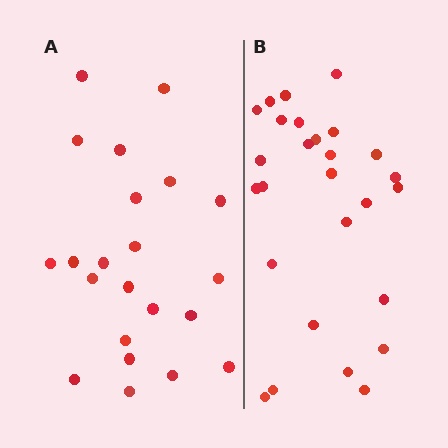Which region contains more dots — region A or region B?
Region B (the right region) has more dots.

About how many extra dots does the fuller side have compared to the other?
Region B has about 5 more dots than region A.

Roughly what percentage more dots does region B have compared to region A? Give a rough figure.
About 25% more.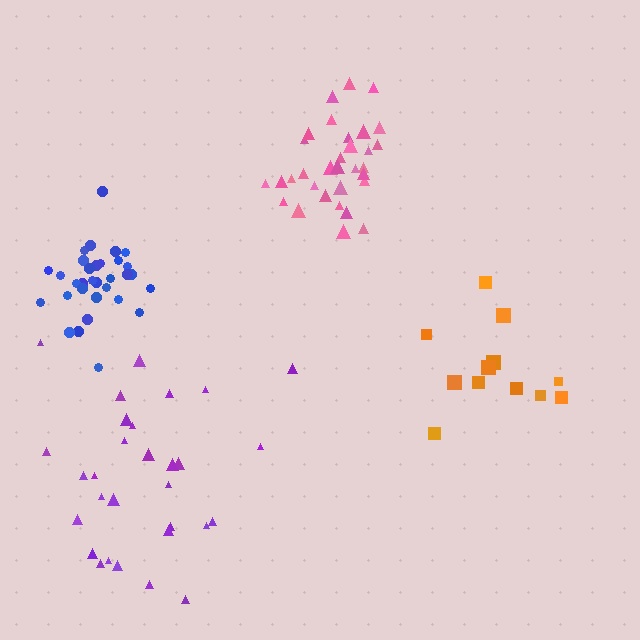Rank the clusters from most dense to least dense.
blue, pink, purple, orange.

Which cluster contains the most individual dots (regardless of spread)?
Blue (33).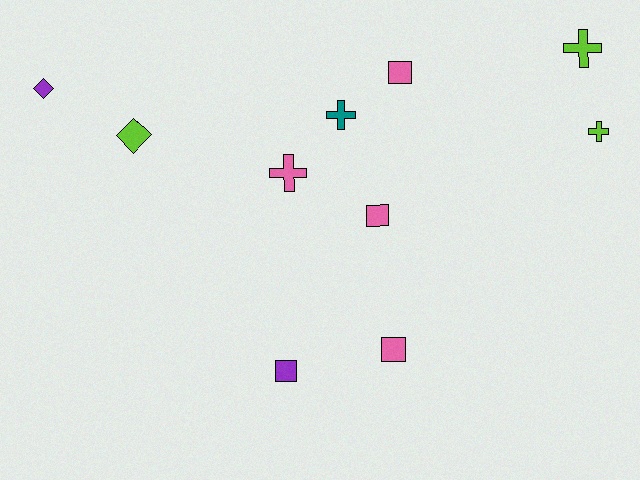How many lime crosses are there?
There are 2 lime crosses.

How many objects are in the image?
There are 10 objects.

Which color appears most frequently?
Pink, with 4 objects.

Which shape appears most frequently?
Square, with 4 objects.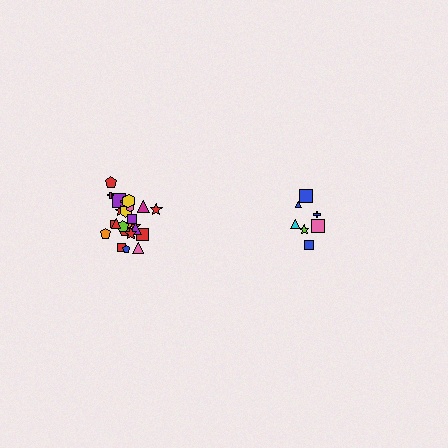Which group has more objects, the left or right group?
The left group.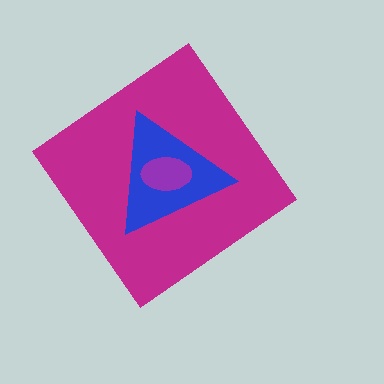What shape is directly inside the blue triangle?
The purple ellipse.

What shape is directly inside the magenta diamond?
The blue triangle.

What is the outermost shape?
The magenta diamond.